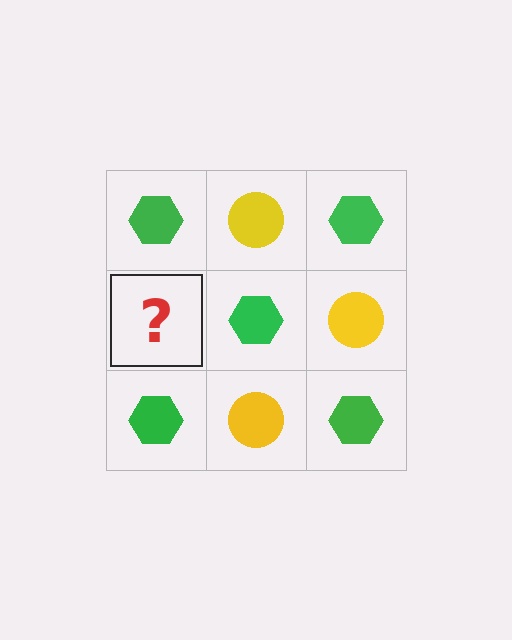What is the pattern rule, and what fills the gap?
The rule is that it alternates green hexagon and yellow circle in a checkerboard pattern. The gap should be filled with a yellow circle.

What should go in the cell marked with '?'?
The missing cell should contain a yellow circle.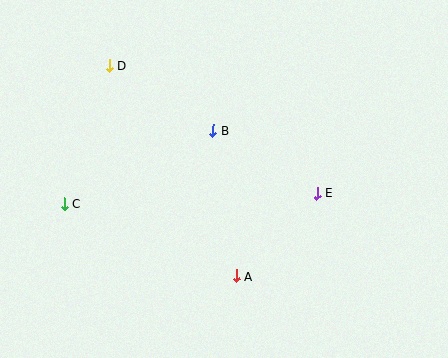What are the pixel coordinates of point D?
Point D is at (110, 66).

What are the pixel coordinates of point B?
Point B is at (213, 131).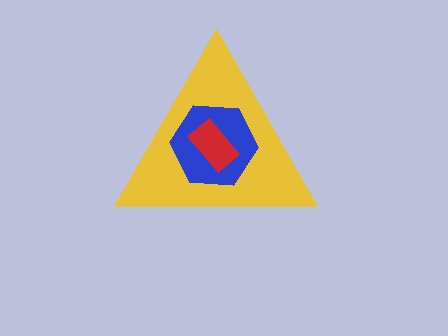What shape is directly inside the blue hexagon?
The red rectangle.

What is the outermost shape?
The yellow triangle.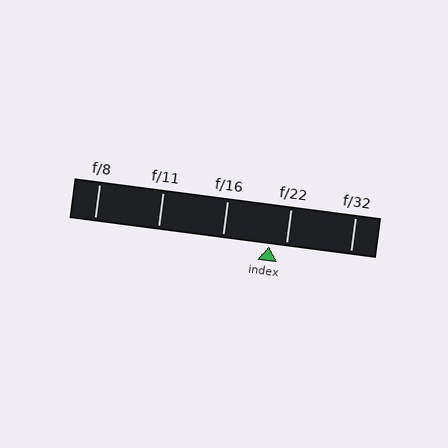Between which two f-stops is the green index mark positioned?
The index mark is between f/16 and f/22.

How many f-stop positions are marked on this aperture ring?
There are 5 f-stop positions marked.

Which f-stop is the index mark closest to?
The index mark is closest to f/22.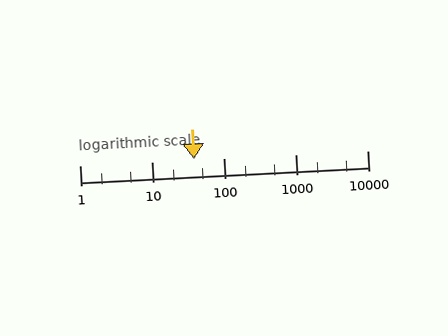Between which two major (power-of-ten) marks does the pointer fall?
The pointer is between 10 and 100.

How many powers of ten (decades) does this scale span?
The scale spans 4 decades, from 1 to 10000.